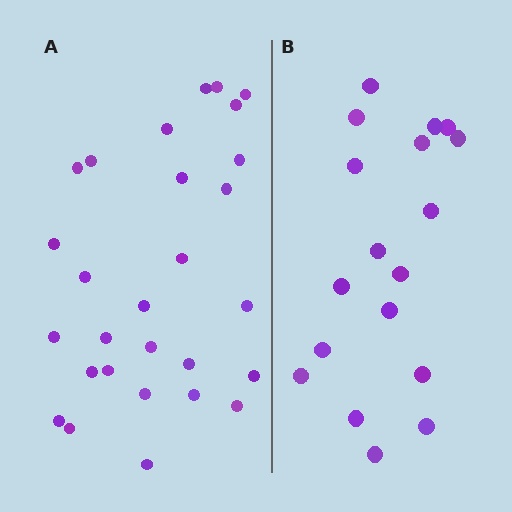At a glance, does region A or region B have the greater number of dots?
Region A (the left region) has more dots.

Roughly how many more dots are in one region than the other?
Region A has roughly 10 or so more dots than region B.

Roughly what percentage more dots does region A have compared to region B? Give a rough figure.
About 55% more.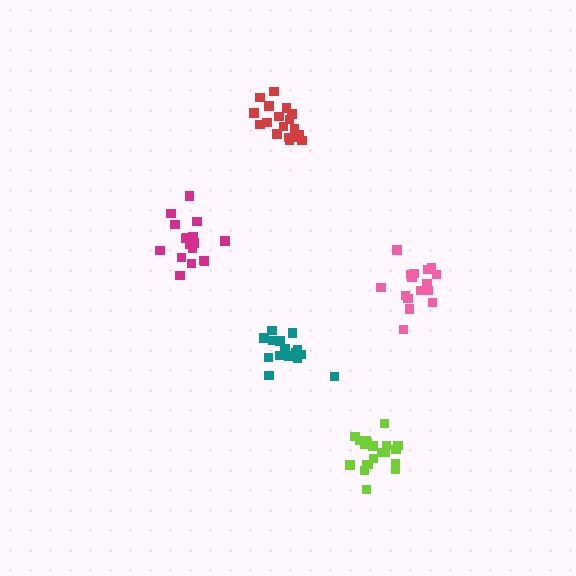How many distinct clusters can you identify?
There are 5 distinct clusters.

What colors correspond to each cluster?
The clusters are colored: teal, red, magenta, lime, pink.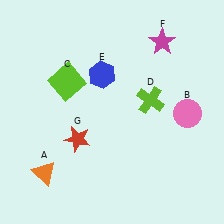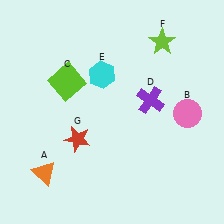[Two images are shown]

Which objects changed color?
D changed from lime to purple. E changed from blue to cyan. F changed from magenta to lime.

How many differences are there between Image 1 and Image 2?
There are 3 differences between the two images.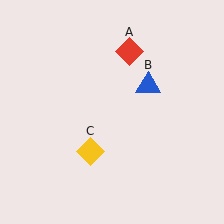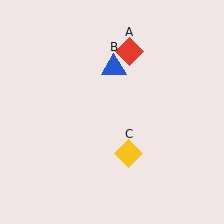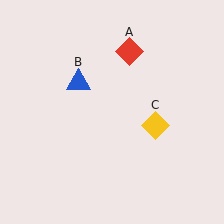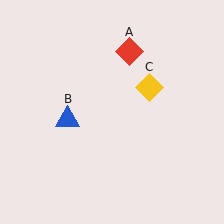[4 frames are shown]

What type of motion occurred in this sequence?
The blue triangle (object B), yellow diamond (object C) rotated counterclockwise around the center of the scene.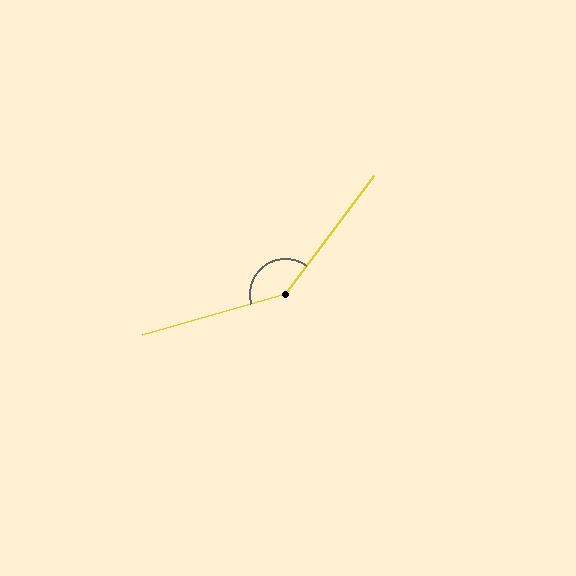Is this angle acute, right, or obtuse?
It is obtuse.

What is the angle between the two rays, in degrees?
Approximately 143 degrees.